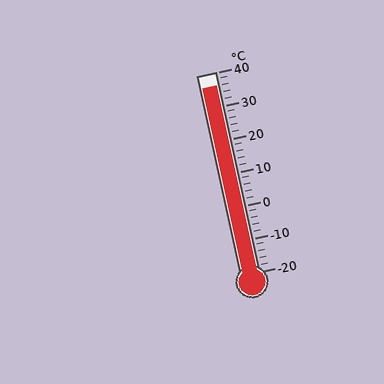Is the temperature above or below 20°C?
The temperature is above 20°C.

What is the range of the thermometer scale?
The thermometer scale ranges from -20°C to 40°C.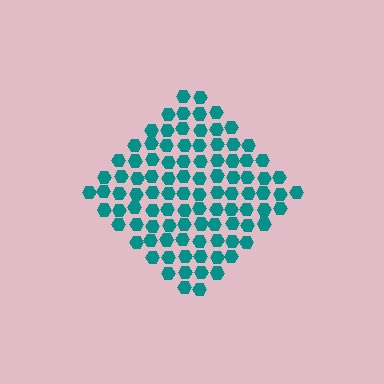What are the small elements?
The small elements are hexagons.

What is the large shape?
The large shape is a diamond.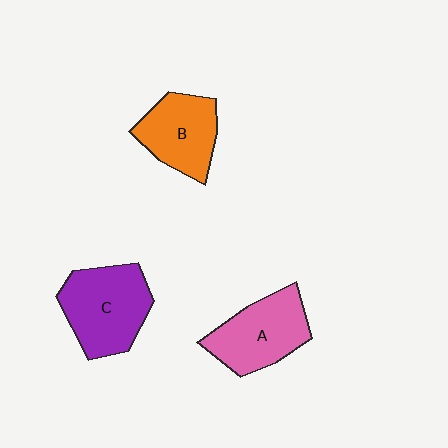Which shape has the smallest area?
Shape B (orange).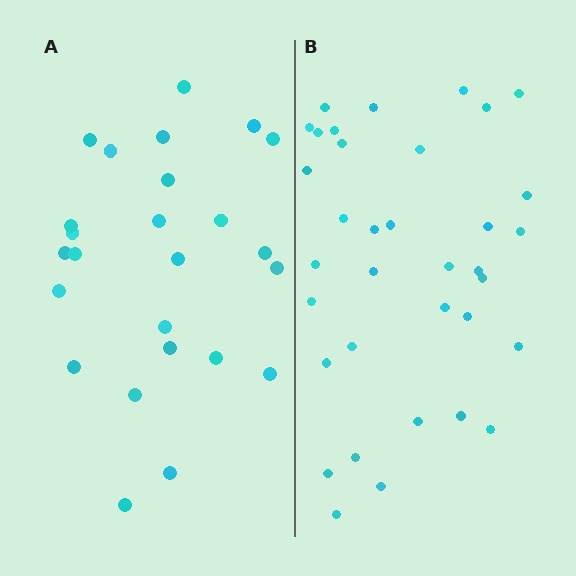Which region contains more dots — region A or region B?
Region B (the right region) has more dots.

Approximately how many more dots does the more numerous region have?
Region B has roughly 10 or so more dots than region A.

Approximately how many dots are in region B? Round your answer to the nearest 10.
About 40 dots. (The exact count is 35, which rounds to 40.)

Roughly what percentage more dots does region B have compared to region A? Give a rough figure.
About 40% more.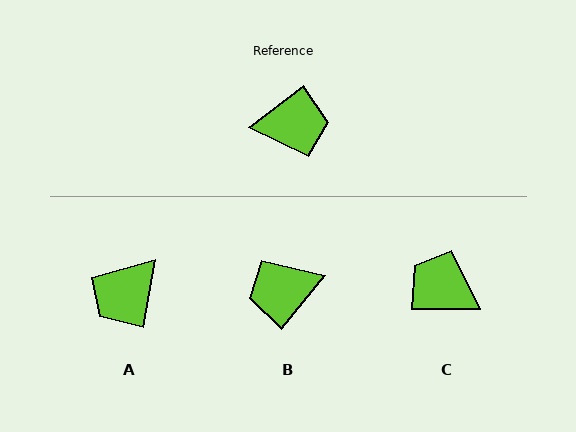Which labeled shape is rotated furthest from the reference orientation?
B, about 168 degrees away.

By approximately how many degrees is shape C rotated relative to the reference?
Approximately 142 degrees counter-clockwise.